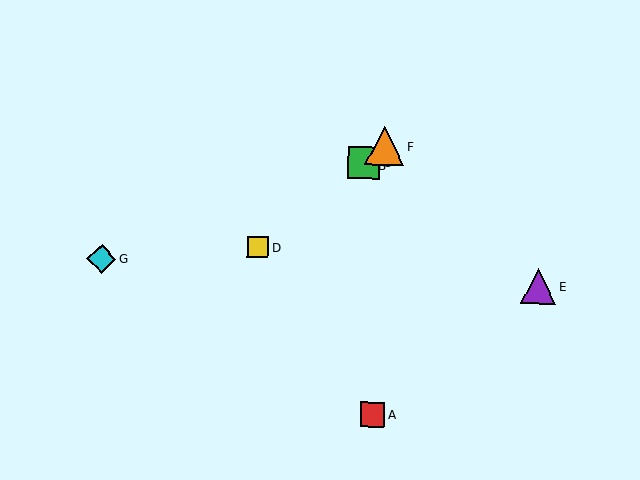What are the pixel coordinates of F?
Object F is at (385, 146).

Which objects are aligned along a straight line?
Objects B, C, D, F are aligned along a straight line.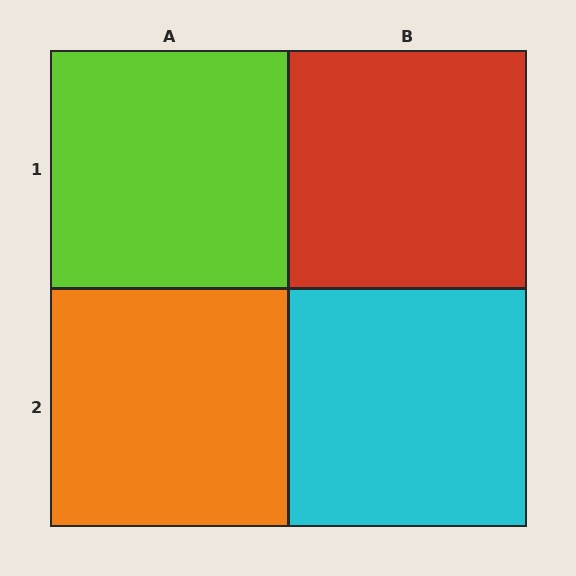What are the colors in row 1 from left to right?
Lime, red.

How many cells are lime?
1 cell is lime.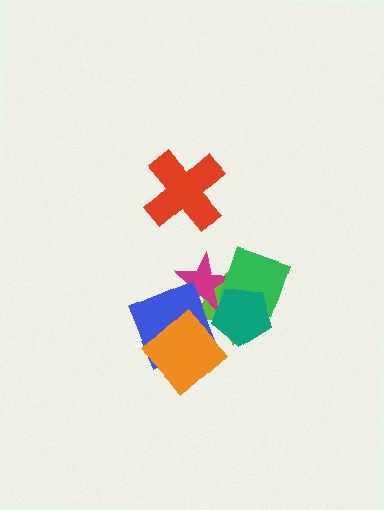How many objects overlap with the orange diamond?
2 objects overlap with the orange diamond.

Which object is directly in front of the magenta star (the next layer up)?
The green square is directly in front of the magenta star.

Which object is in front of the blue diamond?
The orange diamond is in front of the blue diamond.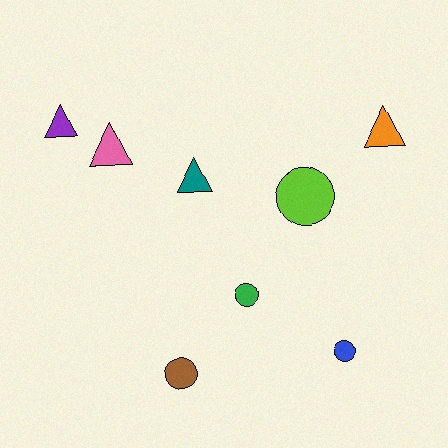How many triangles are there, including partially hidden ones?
There are 4 triangles.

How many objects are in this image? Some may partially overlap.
There are 8 objects.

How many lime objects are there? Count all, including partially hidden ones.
There is 1 lime object.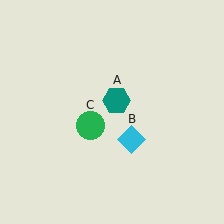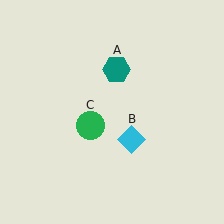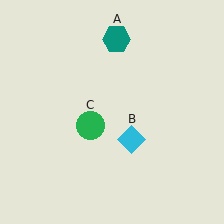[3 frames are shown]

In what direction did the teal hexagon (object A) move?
The teal hexagon (object A) moved up.